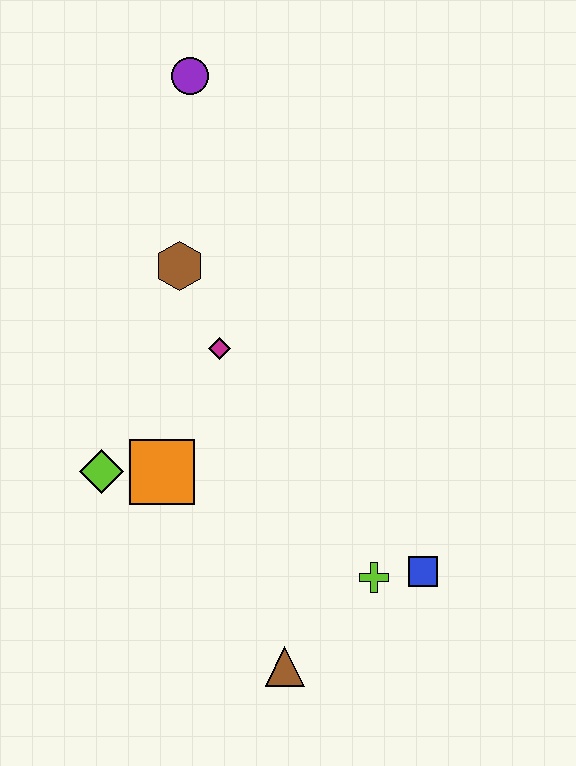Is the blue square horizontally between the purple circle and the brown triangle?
No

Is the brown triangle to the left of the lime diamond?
No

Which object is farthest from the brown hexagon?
The brown triangle is farthest from the brown hexagon.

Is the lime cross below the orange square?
Yes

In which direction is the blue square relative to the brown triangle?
The blue square is to the right of the brown triangle.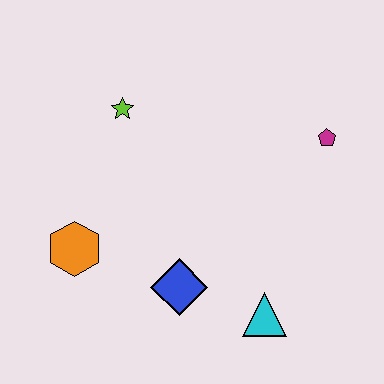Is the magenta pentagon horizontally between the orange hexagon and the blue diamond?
No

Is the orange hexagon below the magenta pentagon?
Yes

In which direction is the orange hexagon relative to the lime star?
The orange hexagon is below the lime star.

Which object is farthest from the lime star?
The cyan triangle is farthest from the lime star.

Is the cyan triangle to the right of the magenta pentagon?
No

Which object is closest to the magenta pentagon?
The cyan triangle is closest to the magenta pentagon.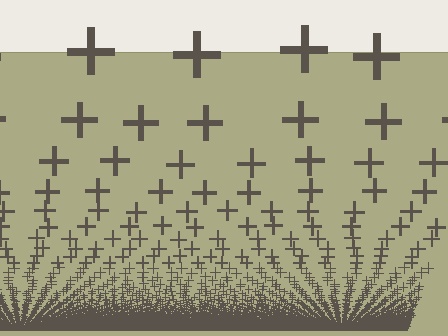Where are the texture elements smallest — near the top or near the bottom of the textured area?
Near the bottom.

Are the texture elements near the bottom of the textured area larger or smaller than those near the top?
Smaller. The gradient is inverted — elements near the bottom are smaller and denser.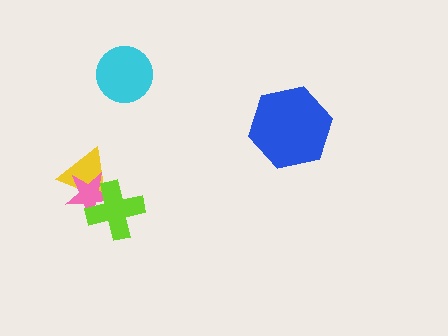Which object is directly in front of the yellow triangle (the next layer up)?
The pink star is directly in front of the yellow triangle.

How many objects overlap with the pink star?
2 objects overlap with the pink star.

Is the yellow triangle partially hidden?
Yes, it is partially covered by another shape.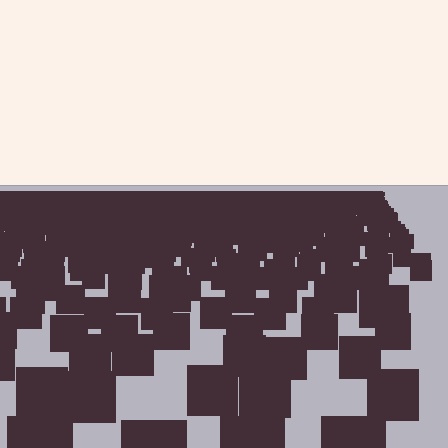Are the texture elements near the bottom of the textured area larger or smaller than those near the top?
Larger. Near the bottom, elements are closer to the viewer and appear at a bigger on-screen size.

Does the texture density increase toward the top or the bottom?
Density increases toward the top.